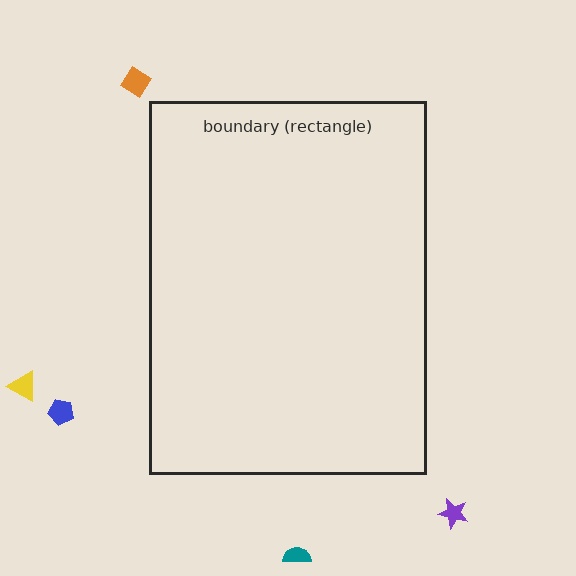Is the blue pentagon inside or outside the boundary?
Outside.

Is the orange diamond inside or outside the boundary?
Outside.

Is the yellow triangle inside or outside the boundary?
Outside.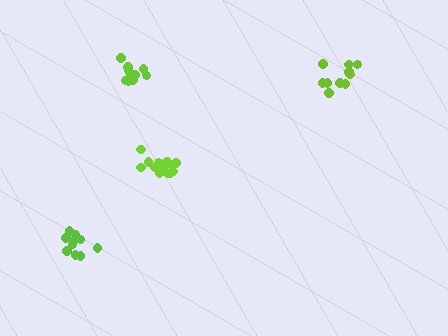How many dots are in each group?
Group 1: 14 dots, Group 2: 10 dots, Group 3: 10 dots, Group 4: 10 dots (44 total).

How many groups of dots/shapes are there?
There are 4 groups.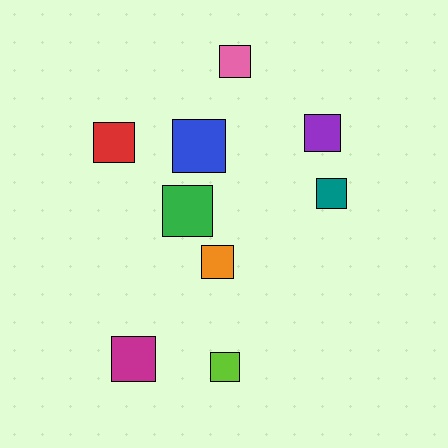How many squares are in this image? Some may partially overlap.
There are 9 squares.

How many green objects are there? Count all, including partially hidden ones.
There is 1 green object.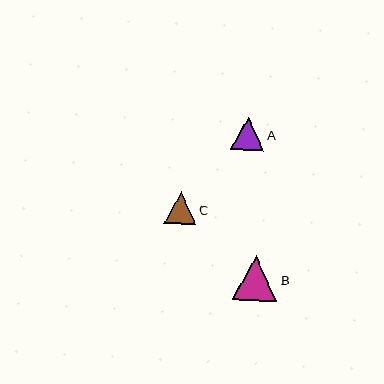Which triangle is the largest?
Triangle B is the largest with a size of approximately 45 pixels.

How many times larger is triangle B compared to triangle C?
Triangle B is approximately 1.4 times the size of triangle C.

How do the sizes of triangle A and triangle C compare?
Triangle A and triangle C are approximately the same size.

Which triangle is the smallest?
Triangle C is the smallest with a size of approximately 32 pixels.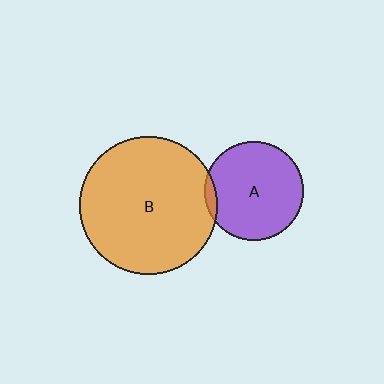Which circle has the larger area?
Circle B (orange).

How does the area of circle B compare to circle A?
Approximately 1.9 times.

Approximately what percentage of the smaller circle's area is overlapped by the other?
Approximately 5%.